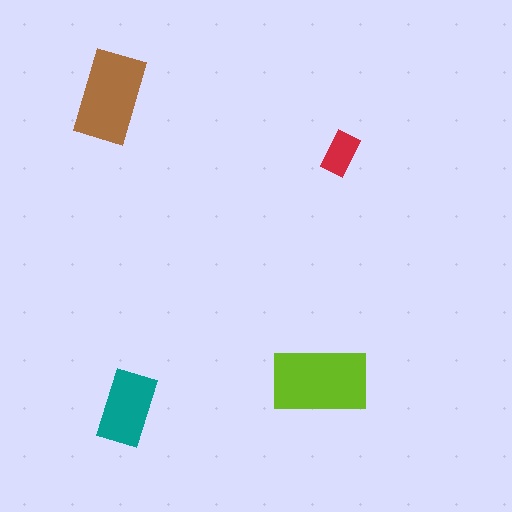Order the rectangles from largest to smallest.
the lime one, the brown one, the teal one, the red one.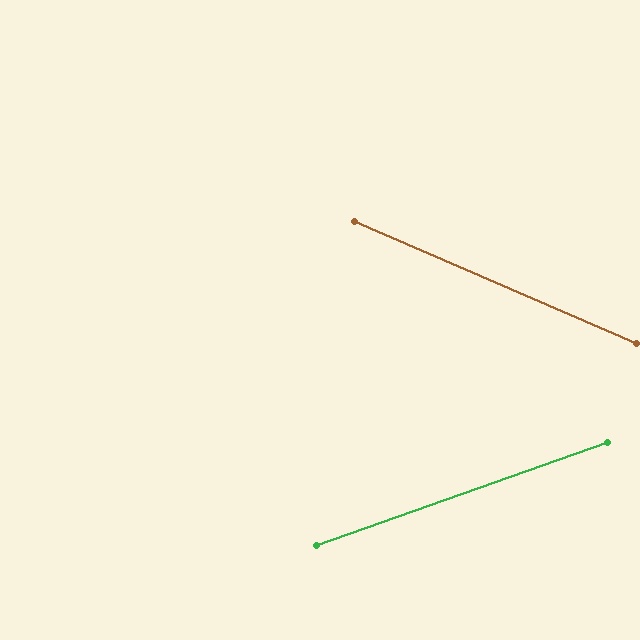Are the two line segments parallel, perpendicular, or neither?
Neither parallel nor perpendicular — they differ by about 43°.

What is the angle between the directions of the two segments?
Approximately 43 degrees.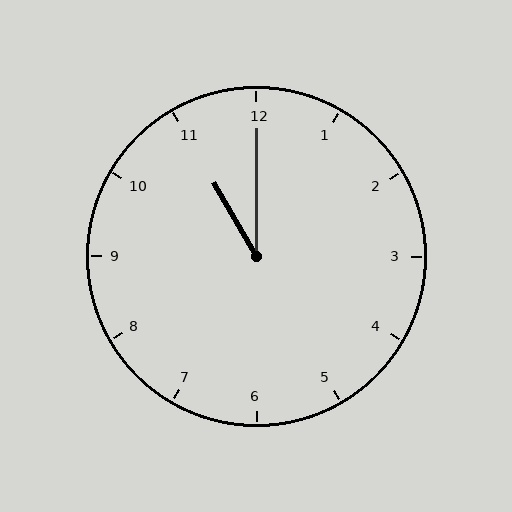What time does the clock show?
11:00.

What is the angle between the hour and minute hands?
Approximately 30 degrees.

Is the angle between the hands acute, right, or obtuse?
It is acute.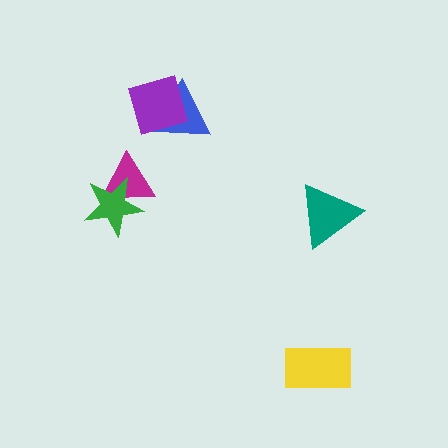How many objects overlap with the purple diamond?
1 object overlaps with the purple diamond.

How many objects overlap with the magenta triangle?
1 object overlaps with the magenta triangle.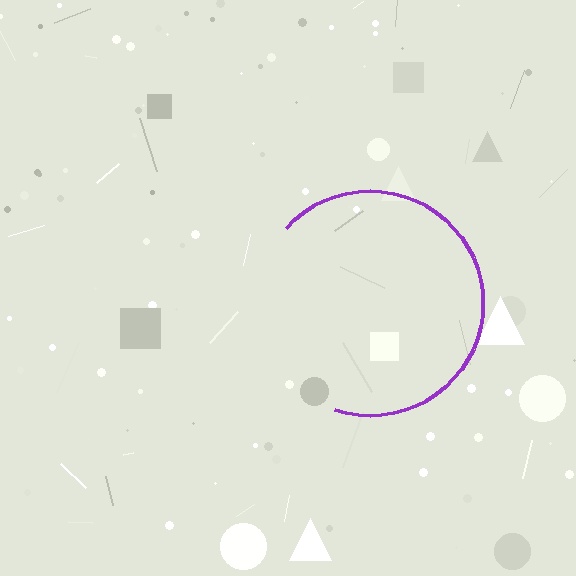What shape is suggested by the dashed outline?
The dashed outline suggests a circle.